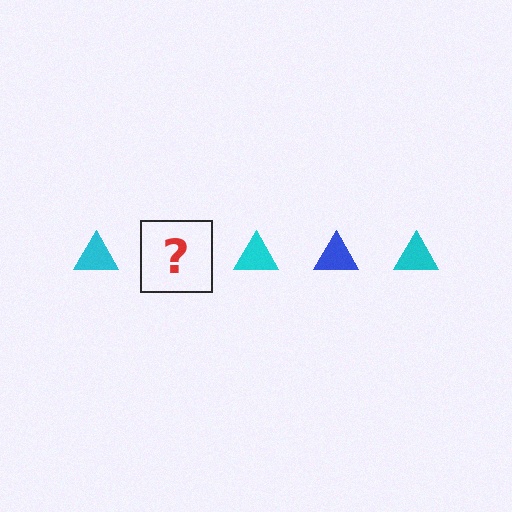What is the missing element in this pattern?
The missing element is a blue triangle.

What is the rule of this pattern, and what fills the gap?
The rule is that the pattern cycles through cyan, blue triangles. The gap should be filled with a blue triangle.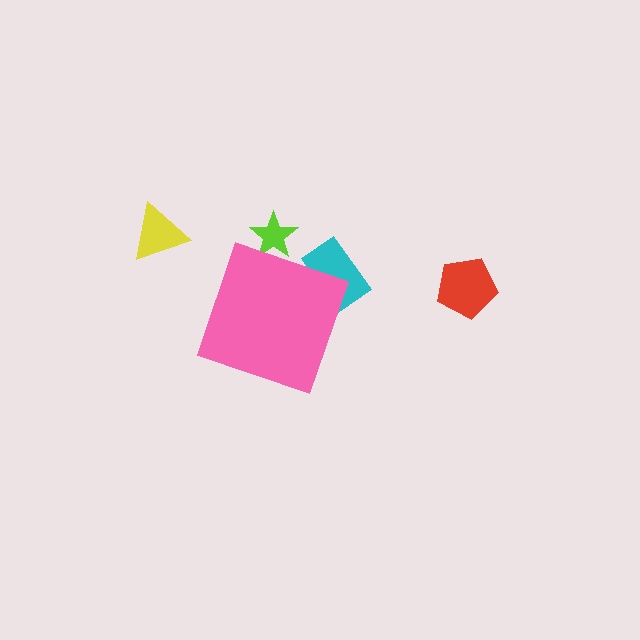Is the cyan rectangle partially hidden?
Yes, the cyan rectangle is partially hidden behind the pink diamond.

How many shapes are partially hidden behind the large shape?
2 shapes are partially hidden.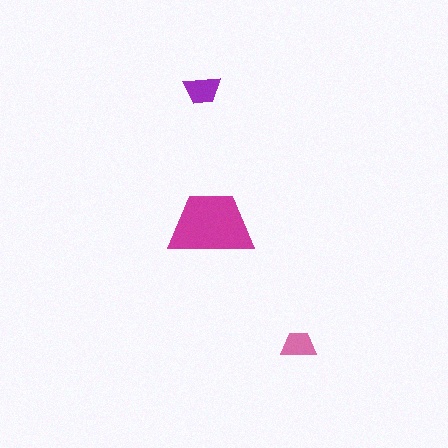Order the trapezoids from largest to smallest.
the magenta one, the purple one, the pink one.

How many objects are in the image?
There are 3 objects in the image.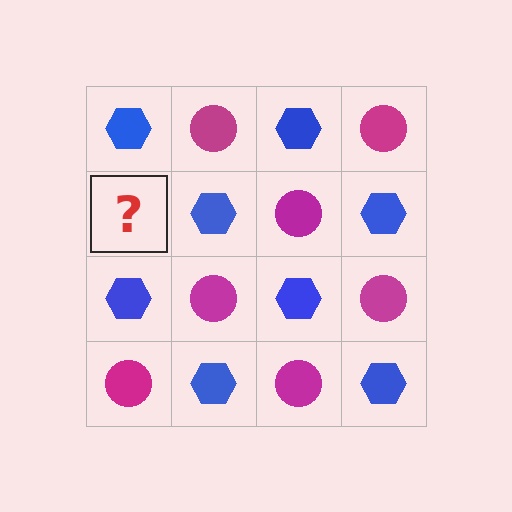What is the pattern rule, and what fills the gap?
The rule is that it alternates blue hexagon and magenta circle in a checkerboard pattern. The gap should be filled with a magenta circle.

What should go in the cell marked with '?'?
The missing cell should contain a magenta circle.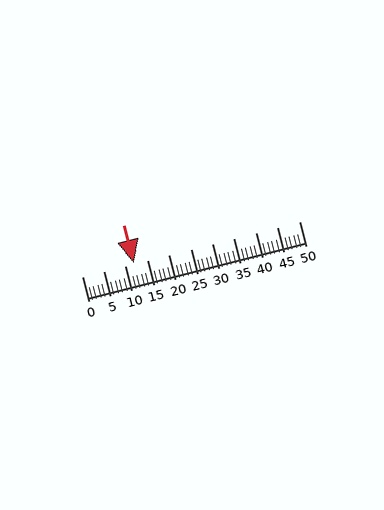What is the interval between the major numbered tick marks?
The major tick marks are spaced 5 units apart.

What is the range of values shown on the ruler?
The ruler shows values from 0 to 50.